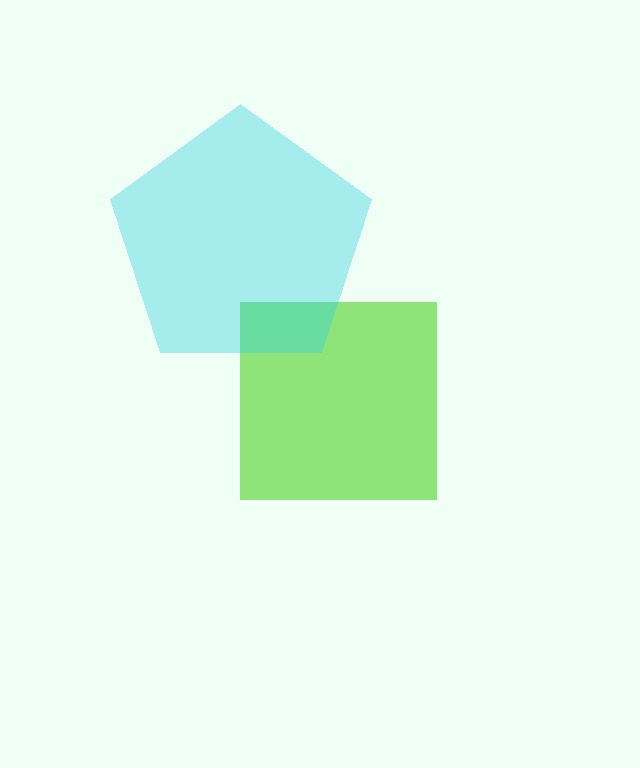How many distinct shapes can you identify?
There are 2 distinct shapes: a lime square, a cyan pentagon.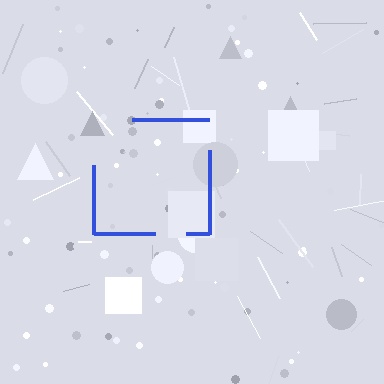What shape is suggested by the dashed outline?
The dashed outline suggests a square.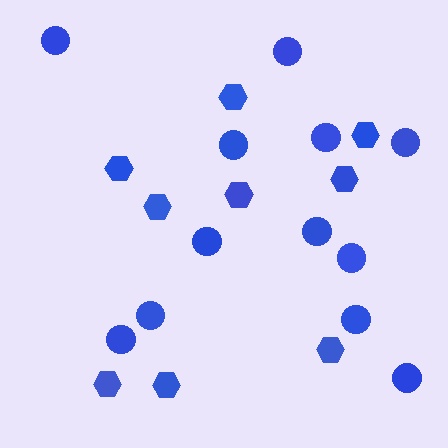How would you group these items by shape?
There are 2 groups: one group of circles (12) and one group of hexagons (9).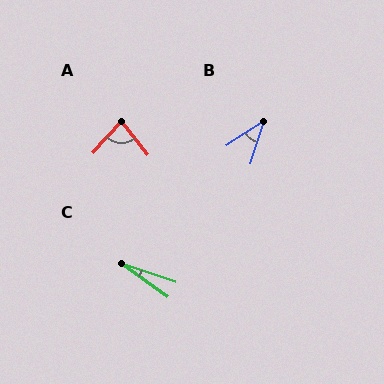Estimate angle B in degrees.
Approximately 40 degrees.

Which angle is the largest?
A, at approximately 81 degrees.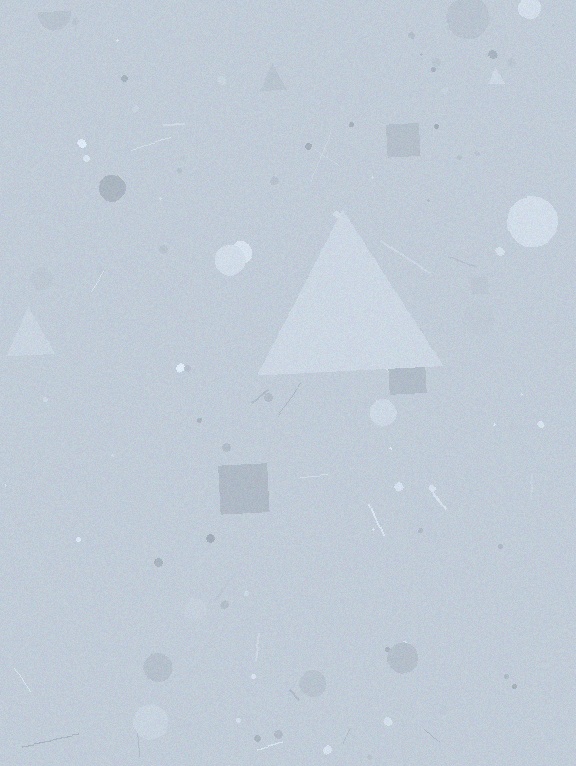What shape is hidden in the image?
A triangle is hidden in the image.